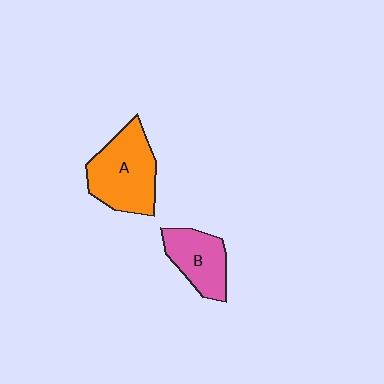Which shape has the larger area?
Shape A (orange).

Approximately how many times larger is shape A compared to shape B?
Approximately 1.5 times.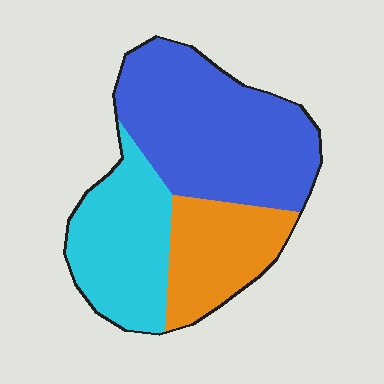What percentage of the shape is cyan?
Cyan takes up about one third (1/3) of the shape.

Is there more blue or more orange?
Blue.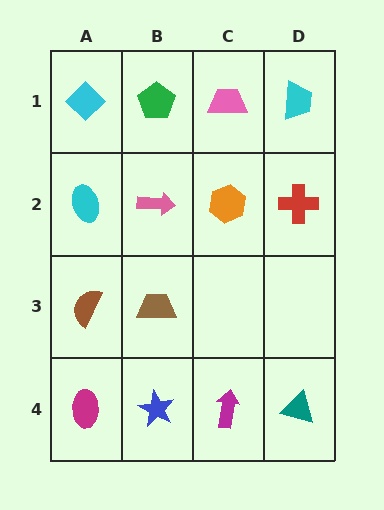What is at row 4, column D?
A teal triangle.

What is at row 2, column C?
An orange hexagon.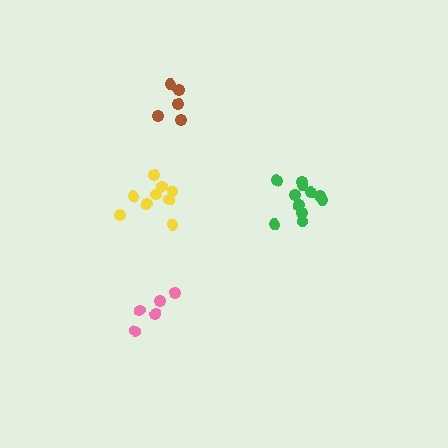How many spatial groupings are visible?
There are 4 spatial groupings.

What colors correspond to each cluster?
The clusters are colored: brown, yellow, green, pink.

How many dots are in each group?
Group 1: 5 dots, Group 2: 9 dots, Group 3: 11 dots, Group 4: 5 dots (30 total).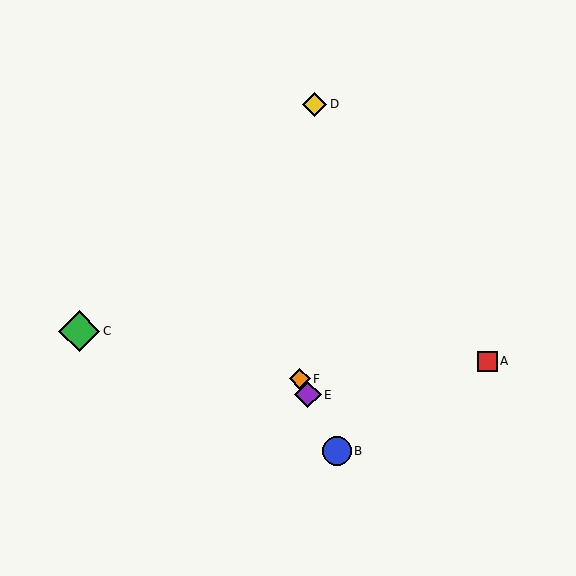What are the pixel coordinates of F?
Object F is at (300, 379).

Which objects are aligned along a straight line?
Objects B, E, F are aligned along a straight line.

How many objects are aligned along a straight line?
3 objects (B, E, F) are aligned along a straight line.